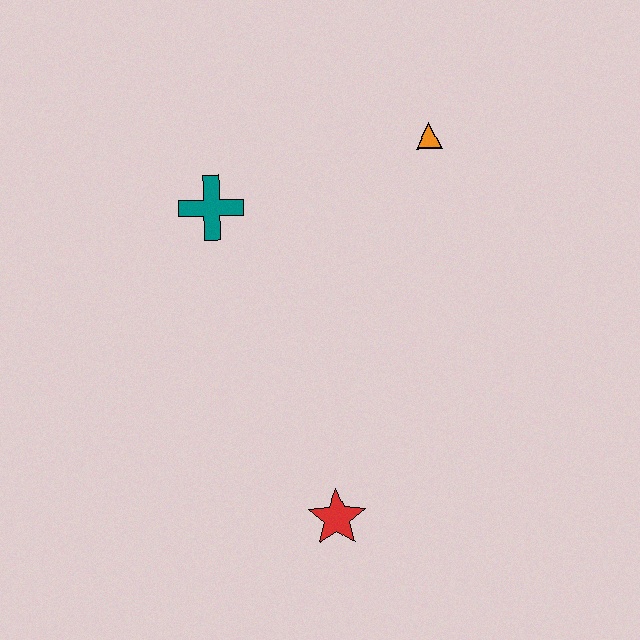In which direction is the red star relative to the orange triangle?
The red star is below the orange triangle.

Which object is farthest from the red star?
The orange triangle is farthest from the red star.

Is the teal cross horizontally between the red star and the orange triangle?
No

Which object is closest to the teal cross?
The orange triangle is closest to the teal cross.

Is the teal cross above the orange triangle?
No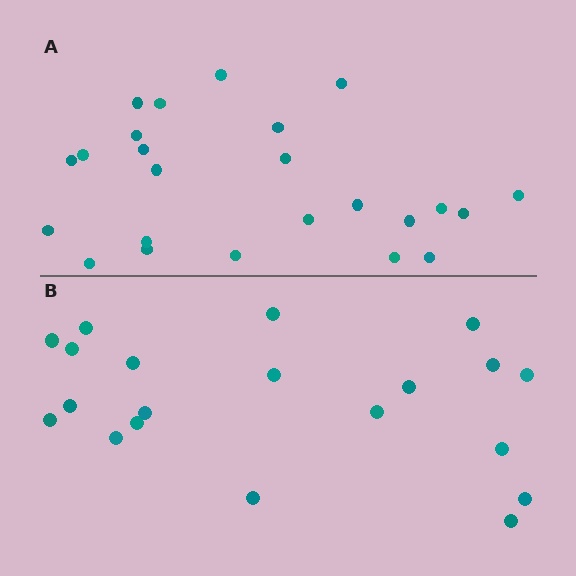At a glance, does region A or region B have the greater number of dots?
Region A (the top region) has more dots.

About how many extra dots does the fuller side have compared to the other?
Region A has about 4 more dots than region B.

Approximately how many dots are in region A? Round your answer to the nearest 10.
About 20 dots. (The exact count is 24, which rounds to 20.)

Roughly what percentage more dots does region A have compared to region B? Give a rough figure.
About 20% more.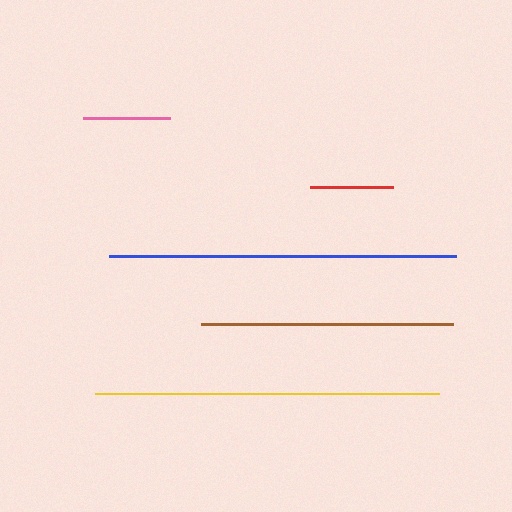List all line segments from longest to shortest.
From longest to shortest: blue, yellow, brown, pink, red.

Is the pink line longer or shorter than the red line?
The pink line is longer than the red line.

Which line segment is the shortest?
The red line is the shortest at approximately 84 pixels.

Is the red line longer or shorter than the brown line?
The brown line is longer than the red line.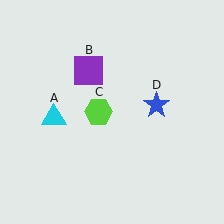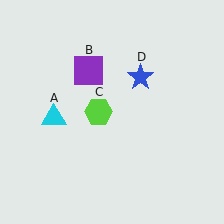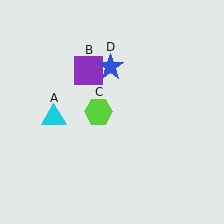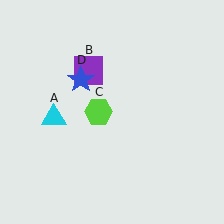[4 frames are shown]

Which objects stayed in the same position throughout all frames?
Cyan triangle (object A) and purple square (object B) and lime hexagon (object C) remained stationary.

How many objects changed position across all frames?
1 object changed position: blue star (object D).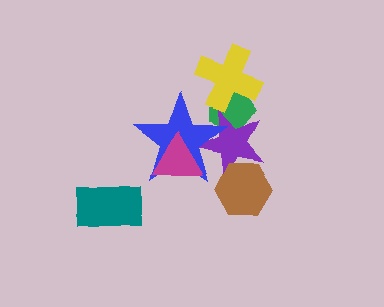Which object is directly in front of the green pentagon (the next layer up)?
The yellow cross is directly in front of the green pentagon.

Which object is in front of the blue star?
The magenta triangle is in front of the blue star.